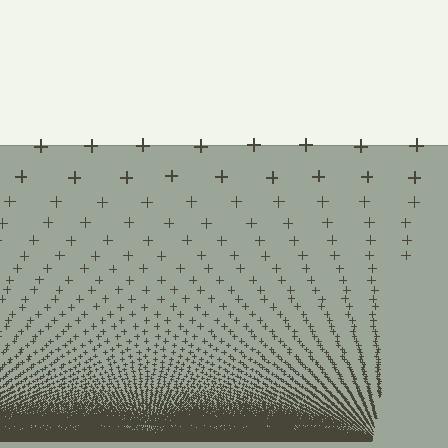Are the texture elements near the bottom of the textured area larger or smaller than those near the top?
Smaller. The gradient is inverted — elements near the bottom are smaller and denser.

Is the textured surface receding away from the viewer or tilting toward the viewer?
The surface appears to tilt toward the viewer. Texture elements get larger and sparser toward the top.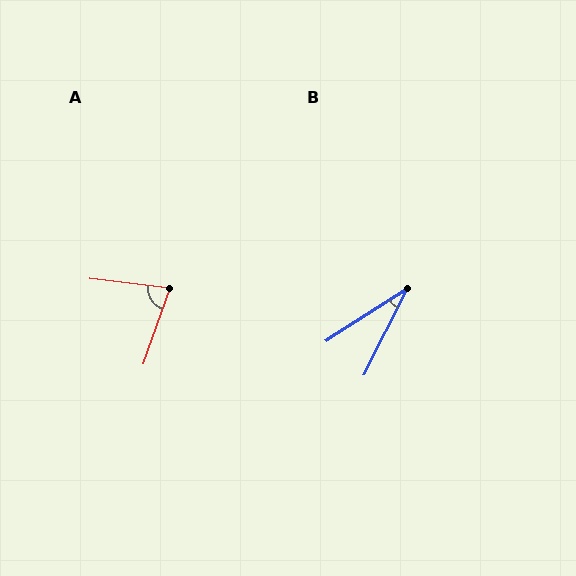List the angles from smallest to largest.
B (30°), A (78°).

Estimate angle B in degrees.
Approximately 30 degrees.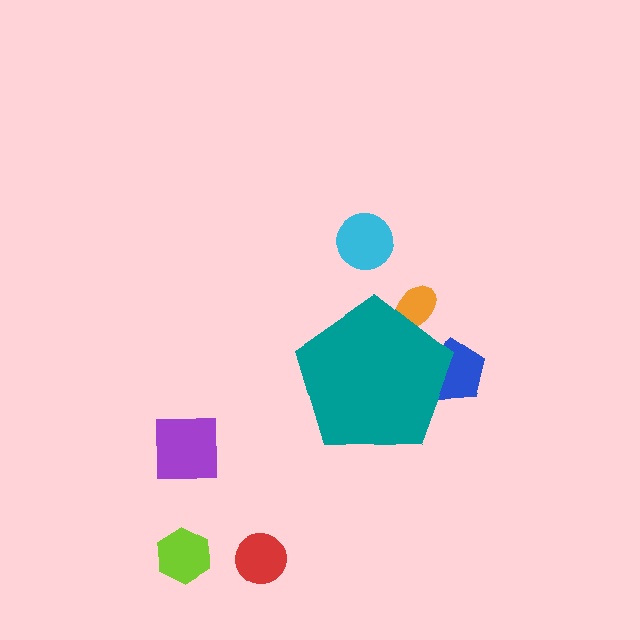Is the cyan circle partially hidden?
No, the cyan circle is fully visible.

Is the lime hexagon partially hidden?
No, the lime hexagon is fully visible.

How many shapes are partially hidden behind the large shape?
2 shapes are partially hidden.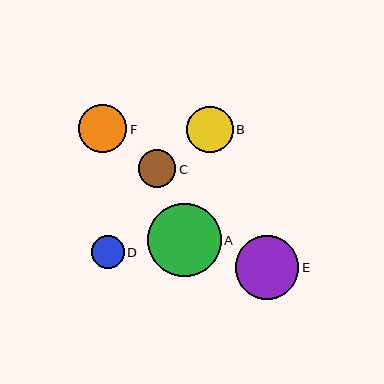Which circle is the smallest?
Circle D is the smallest with a size of approximately 33 pixels.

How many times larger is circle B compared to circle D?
Circle B is approximately 1.4 times the size of circle D.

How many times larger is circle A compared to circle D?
Circle A is approximately 2.2 times the size of circle D.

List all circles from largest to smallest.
From largest to smallest: A, E, F, B, C, D.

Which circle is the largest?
Circle A is the largest with a size of approximately 73 pixels.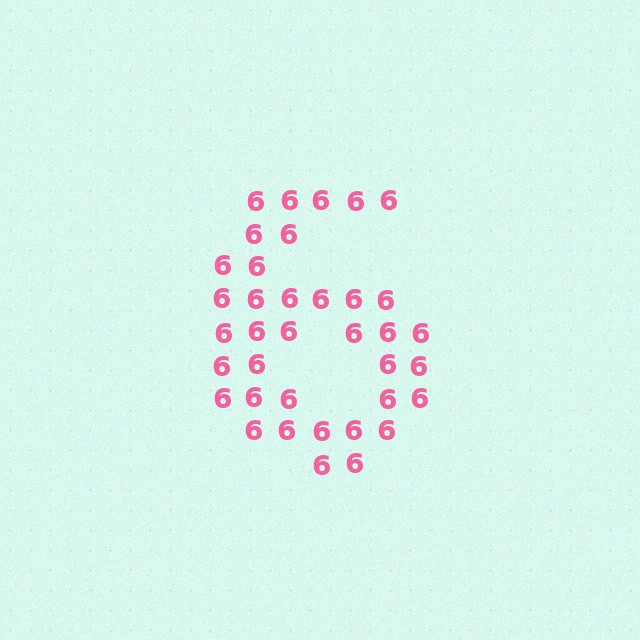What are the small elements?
The small elements are digit 6's.